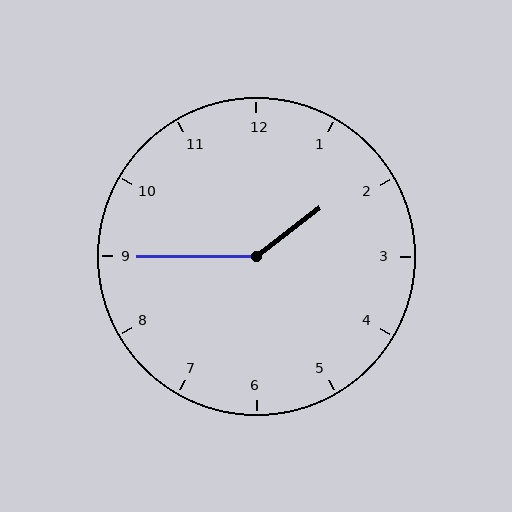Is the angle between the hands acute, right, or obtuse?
It is obtuse.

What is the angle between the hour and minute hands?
Approximately 142 degrees.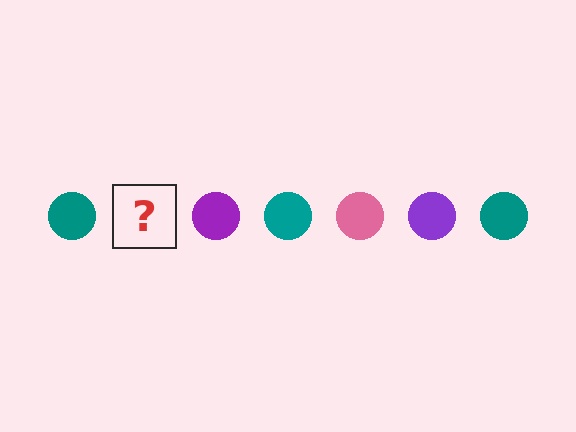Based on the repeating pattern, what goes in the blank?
The blank should be a pink circle.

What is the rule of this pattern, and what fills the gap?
The rule is that the pattern cycles through teal, pink, purple circles. The gap should be filled with a pink circle.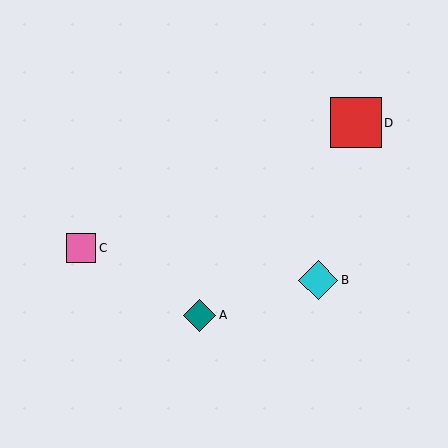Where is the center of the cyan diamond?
The center of the cyan diamond is at (318, 280).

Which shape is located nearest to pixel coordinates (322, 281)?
The cyan diamond (labeled B) at (318, 280) is nearest to that location.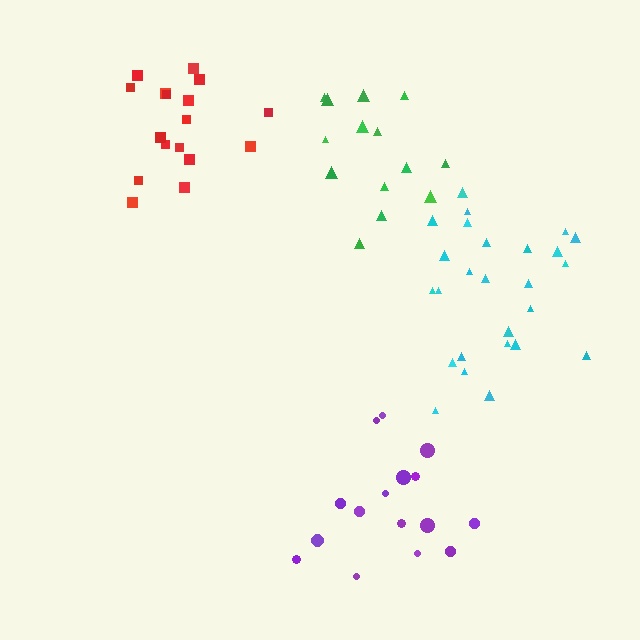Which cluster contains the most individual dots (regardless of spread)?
Cyan (26).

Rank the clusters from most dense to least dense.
red, cyan, green, purple.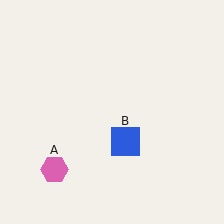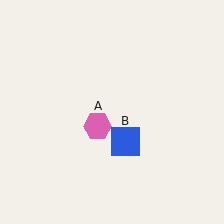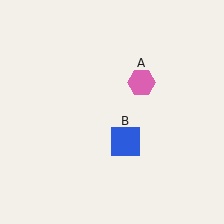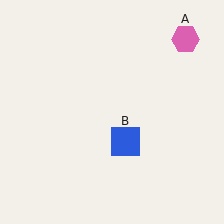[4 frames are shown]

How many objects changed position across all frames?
1 object changed position: pink hexagon (object A).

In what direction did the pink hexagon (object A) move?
The pink hexagon (object A) moved up and to the right.